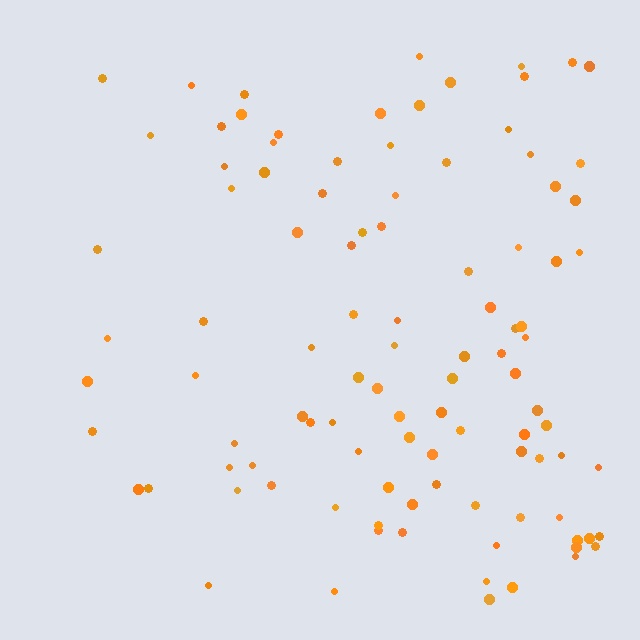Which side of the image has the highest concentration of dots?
The right.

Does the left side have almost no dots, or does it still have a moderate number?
Still a moderate number, just noticeably fewer than the right.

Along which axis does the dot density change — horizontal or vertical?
Horizontal.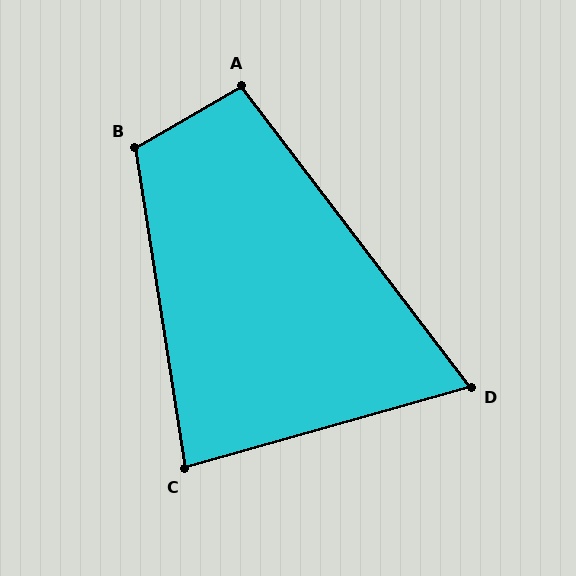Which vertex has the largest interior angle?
B, at approximately 111 degrees.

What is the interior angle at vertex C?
Approximately 83 degrees (acute).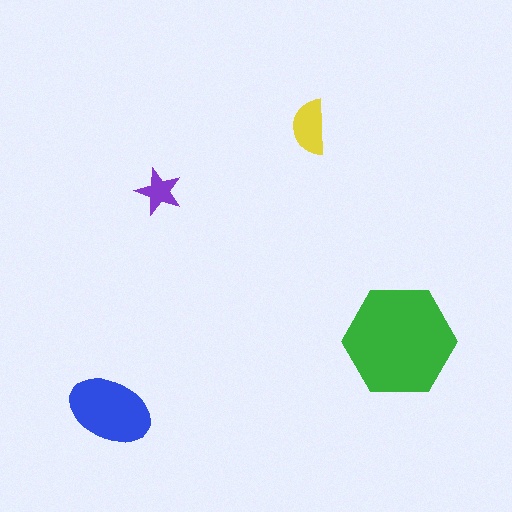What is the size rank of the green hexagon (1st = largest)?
1st.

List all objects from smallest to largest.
The purple star, the yellow semicircle, the blue ellipse, the green hexagon.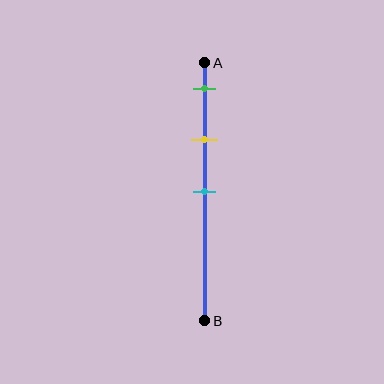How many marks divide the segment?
There are 3 marks dividing the segment.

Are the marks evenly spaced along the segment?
Yes, the marks are approximately evenly spaced.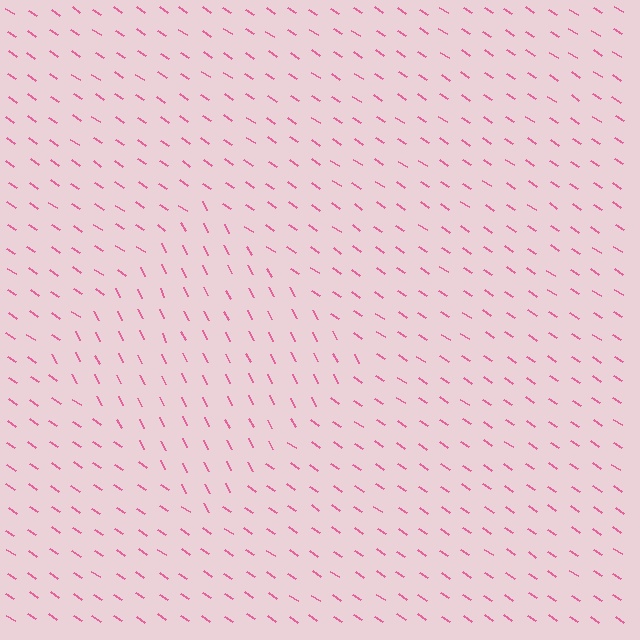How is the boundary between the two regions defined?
The boundary is defined purely by a change in line orientation (approximately 30 degrees difference). All lines are the same color and thickness.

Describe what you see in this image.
The image is filled with small pink line segments. A diamond region in the image has lines oriented differently from the surrounding lines, creating a visible texture boundary.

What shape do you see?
I see a diamond.